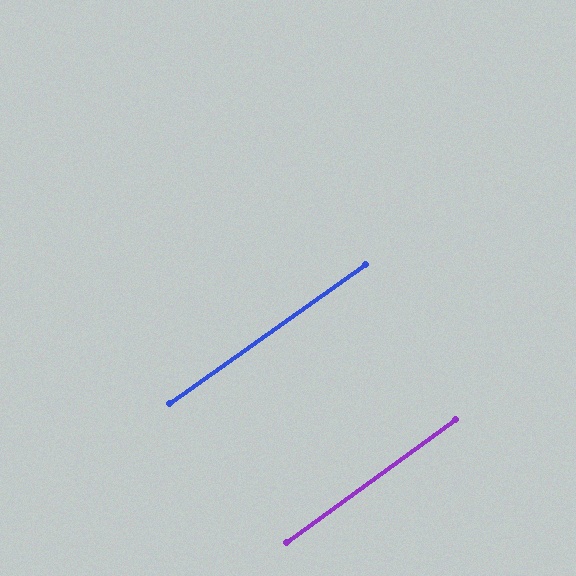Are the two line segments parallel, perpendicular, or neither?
Parallel — their directions differ by only 0.6°.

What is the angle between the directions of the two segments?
Approximately 1 degree.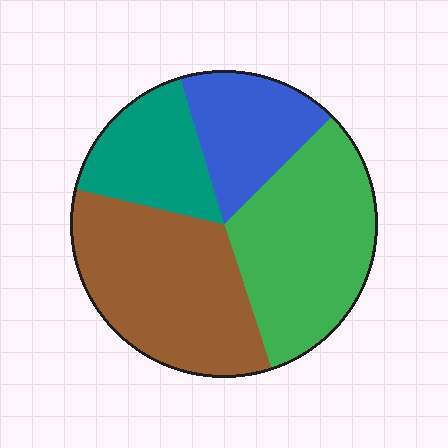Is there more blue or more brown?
Brown.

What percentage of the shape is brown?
Brown takes up about one third (1/3) of the shape.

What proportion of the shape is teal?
Teal covers about 15% of the shape.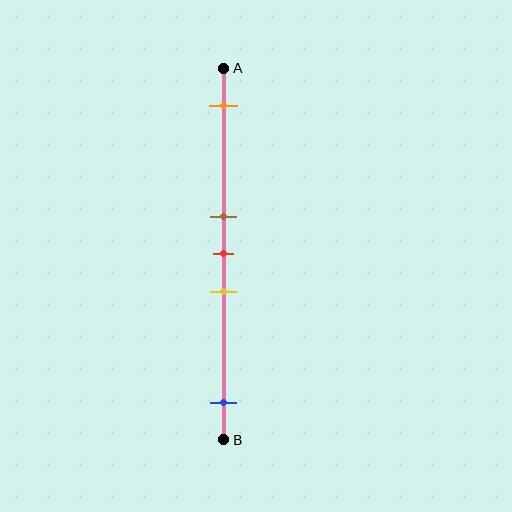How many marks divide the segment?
There are 5 marks dividing the segment.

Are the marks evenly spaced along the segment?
No, the marks are not evenly spaced.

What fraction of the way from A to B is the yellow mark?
The yellow mark is approximately 60% (0.6) of the way from A to B.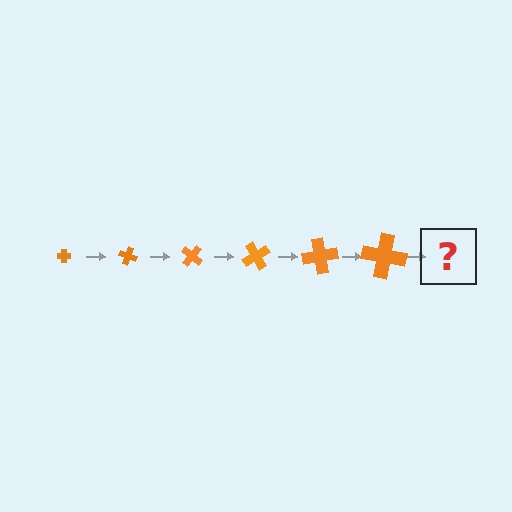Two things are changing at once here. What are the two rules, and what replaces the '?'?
The two rules are that the cross grows larger each step and it rotates 20 degrees each step. The '?' should be a cross, larger than the previous one and rotated 120 degrees from the start.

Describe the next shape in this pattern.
It should be a cross, larger than the previous one and rotated 120 degrees from the start.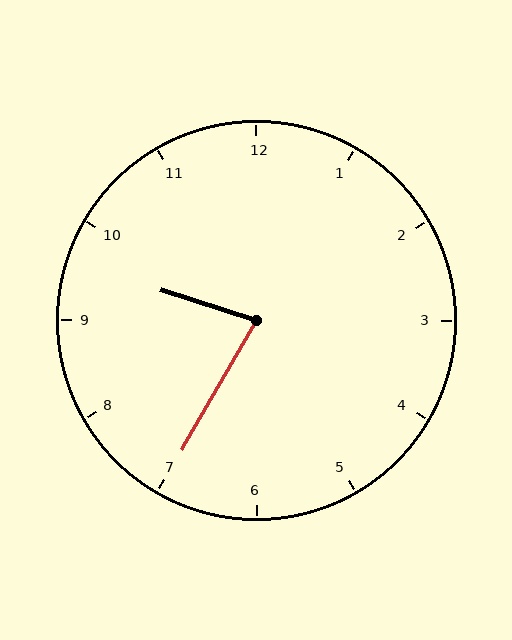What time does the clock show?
9:35.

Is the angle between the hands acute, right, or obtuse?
It is acute.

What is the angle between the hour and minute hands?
Approximately 78 degrees.